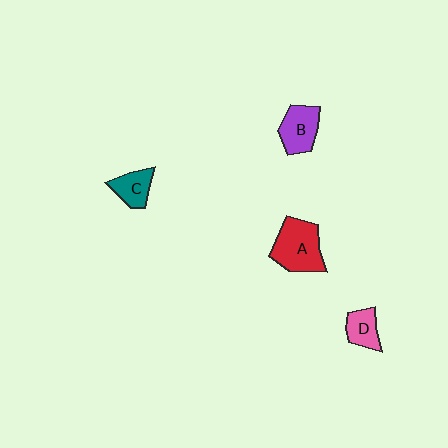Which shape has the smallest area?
Shape D (pink).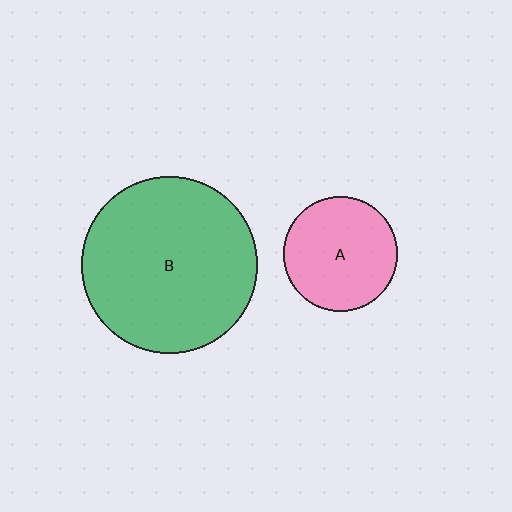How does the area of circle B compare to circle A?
Approximately 2.4 times.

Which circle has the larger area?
Circle B (green).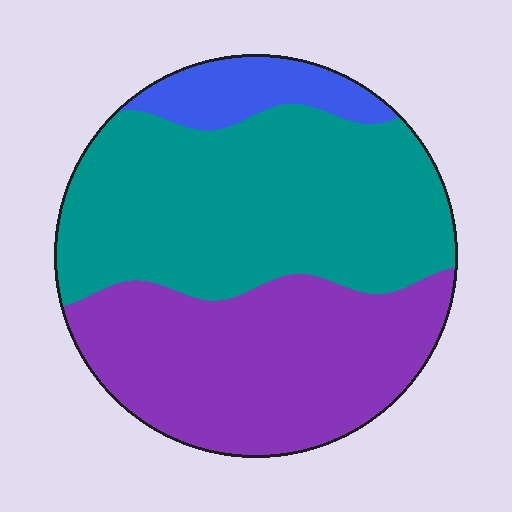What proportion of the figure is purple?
Purple covers around 40% of the figure.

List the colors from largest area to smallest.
From largest to smallest: teal, purple, blue.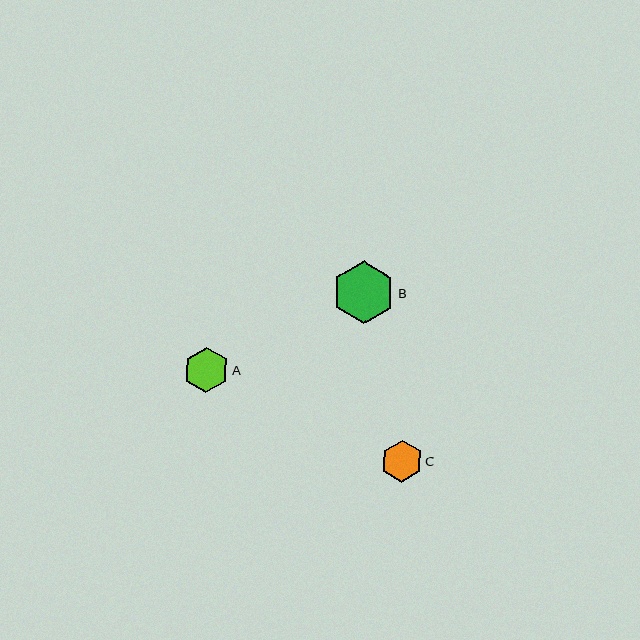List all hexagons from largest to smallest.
From largest to smallest: B, A, C.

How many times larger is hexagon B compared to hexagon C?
Hexagon B is approximately 1.5 times the size of hexagon C.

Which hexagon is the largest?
Hexagon B is the largest with a size of approximately 63 pixels.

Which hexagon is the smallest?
Hexagon C is the smallest with a size of approximately 42 pixels.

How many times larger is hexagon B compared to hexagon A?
Hexagon B is approximately 1.4 times the size of hexagon A.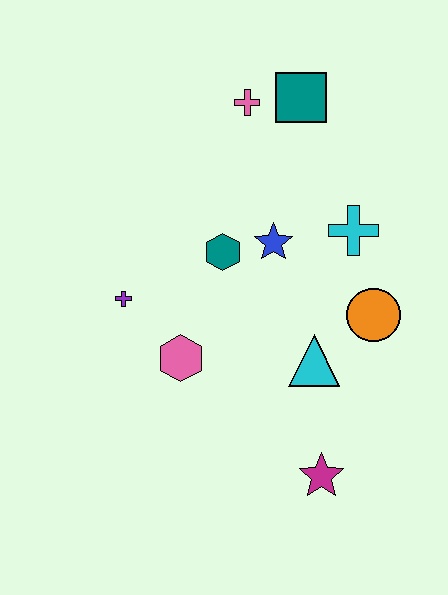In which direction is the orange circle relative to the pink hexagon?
The orange circle is to the right of the pink hexagon.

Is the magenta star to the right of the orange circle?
No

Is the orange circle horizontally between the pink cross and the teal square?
No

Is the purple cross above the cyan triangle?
Yes